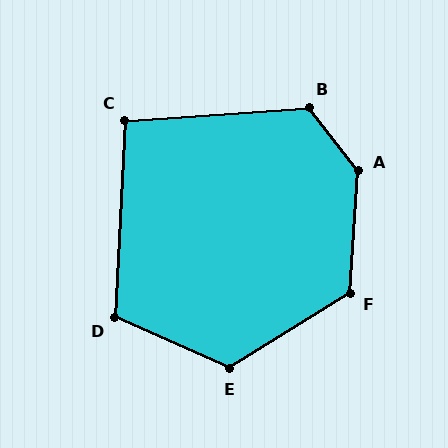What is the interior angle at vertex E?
Approximately 125 degrees (obtuse).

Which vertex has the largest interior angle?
A, at approximately 139 degrees.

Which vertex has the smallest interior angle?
C, at approximately 97 degrees.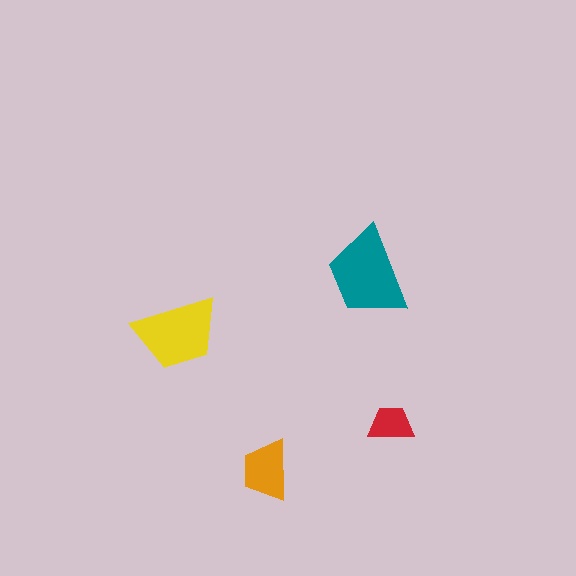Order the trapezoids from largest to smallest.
the teal one, the yellow one, the orange one, the red one.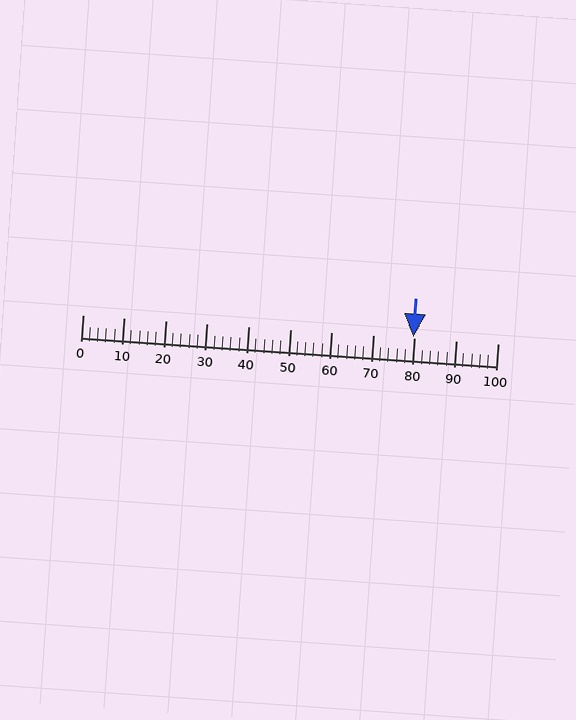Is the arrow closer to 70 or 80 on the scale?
The arrow is closer to 80.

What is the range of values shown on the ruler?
The ruler shows values from 0 to 100.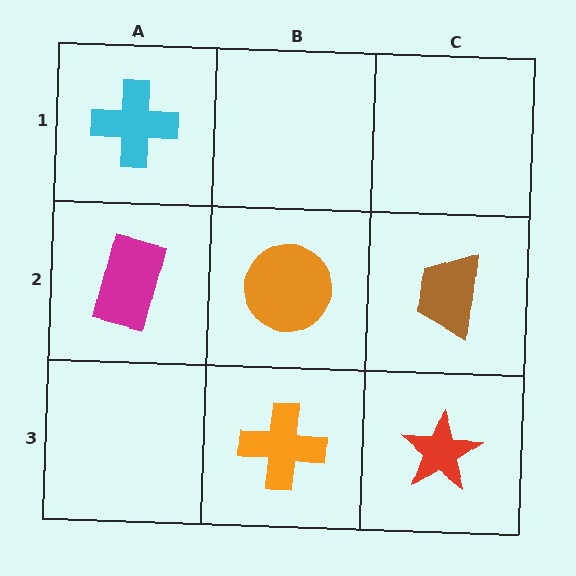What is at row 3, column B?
An orange cross.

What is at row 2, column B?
An orange circle.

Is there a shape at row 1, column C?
No, that cell is empty.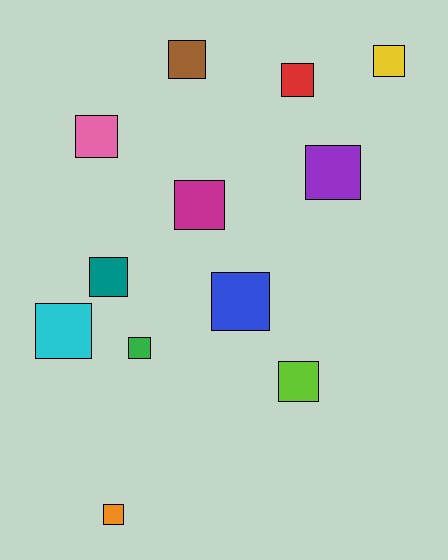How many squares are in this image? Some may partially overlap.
There are 12 squares.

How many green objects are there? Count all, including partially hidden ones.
There is 1 green object.